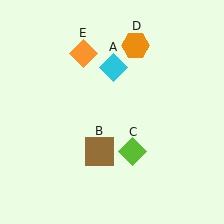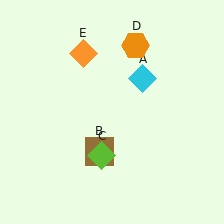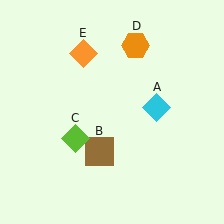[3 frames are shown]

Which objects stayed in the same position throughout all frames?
Brown square (object B) and orange hexagon (object D) and orange diamond (object E) remained stationary.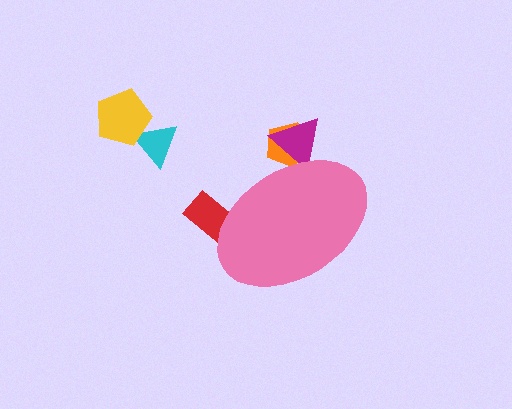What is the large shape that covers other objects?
A pink ellipse.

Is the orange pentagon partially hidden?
Yes, the orange pentagon is partially hidden behind the pink ellipse.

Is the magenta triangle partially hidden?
Yes, the magenta triangle is partially hidden behind the pink ellipse.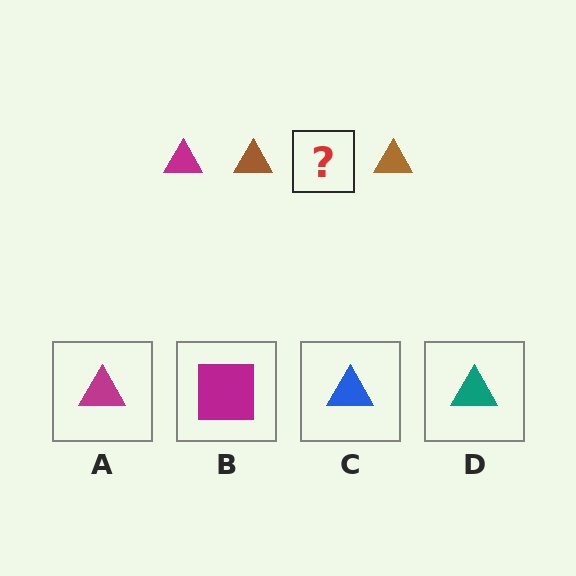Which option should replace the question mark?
Option A.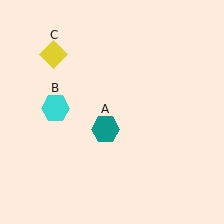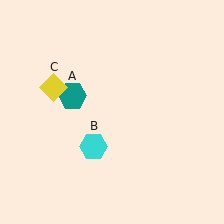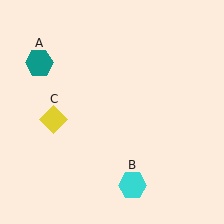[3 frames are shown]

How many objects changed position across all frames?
3 objects changed position: teal hexagon (object A), cyan hexagon (object B), yellow diamond (object C).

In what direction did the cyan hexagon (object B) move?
The cyan hexagon (object B) moved down and to the right.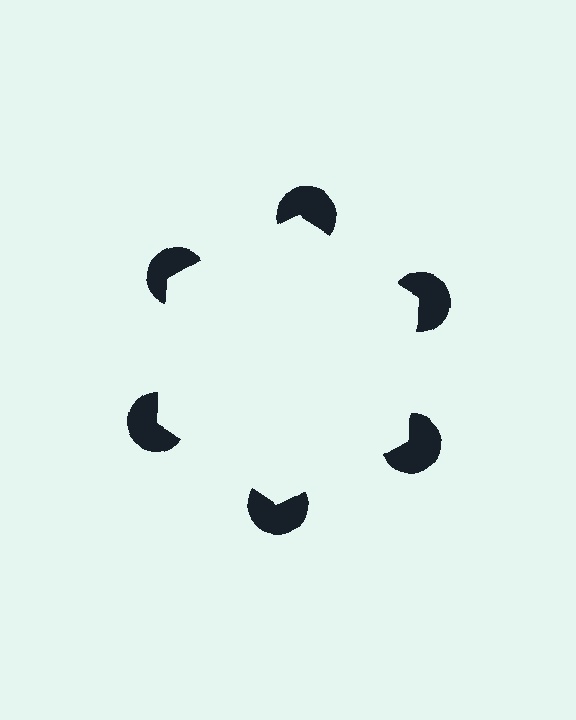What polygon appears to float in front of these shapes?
An illusory hexagon — its edges are inferred from the aligned wedge cuts in the pac-man discs, not physically drawn.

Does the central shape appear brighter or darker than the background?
It typically appears slightly brighter than the background, even though no actual brightness change is drawn.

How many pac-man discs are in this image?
There are 6 — one at each vertex of the illusory hexagon.